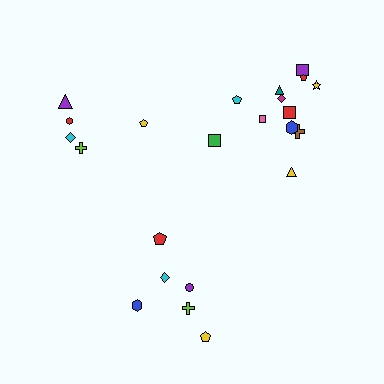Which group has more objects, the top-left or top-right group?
The top-right group.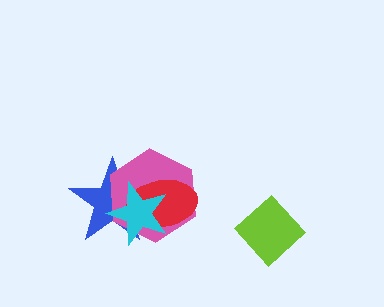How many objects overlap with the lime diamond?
0 objects overlap with the lime diamond.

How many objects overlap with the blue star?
3 objects overlap with the blue star.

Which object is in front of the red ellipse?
The cyan star is in front of the red ellipse.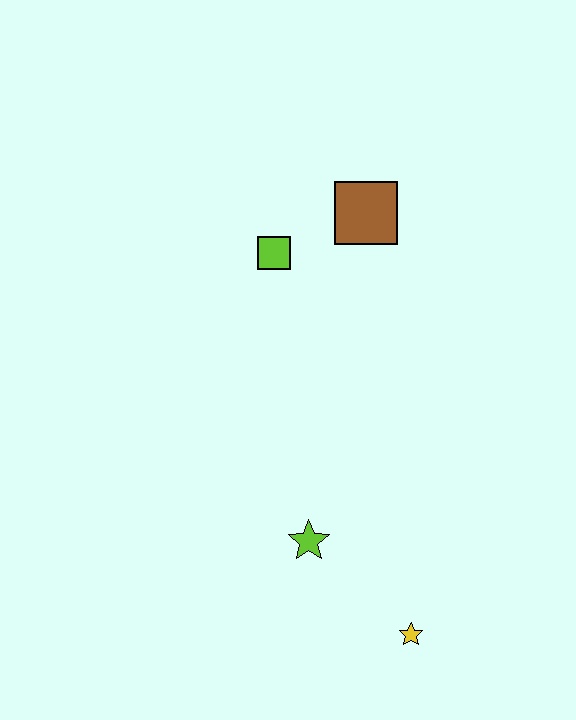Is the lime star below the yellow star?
No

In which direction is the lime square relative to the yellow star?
The lime square is above the yellow star.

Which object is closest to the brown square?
The lime square is closest to the brown square.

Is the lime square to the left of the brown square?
Yes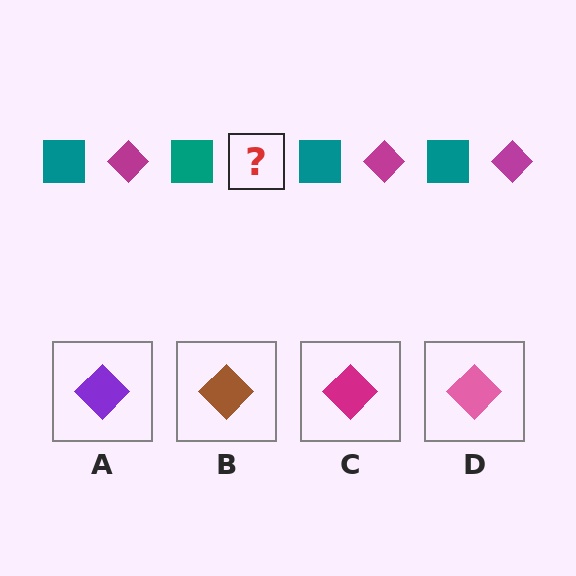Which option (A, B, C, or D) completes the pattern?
C.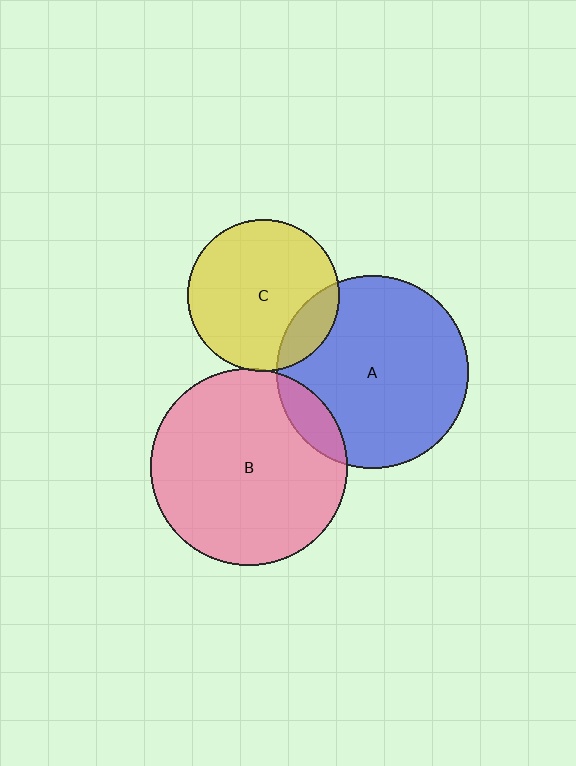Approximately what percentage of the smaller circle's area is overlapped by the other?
Approximately 10%.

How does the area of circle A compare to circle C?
Approximately 1.6 times.